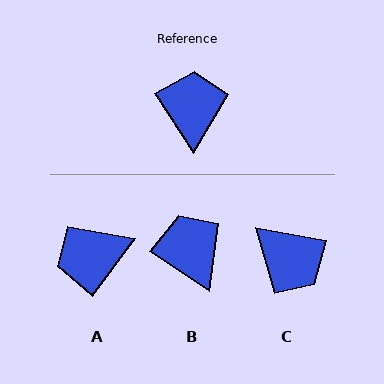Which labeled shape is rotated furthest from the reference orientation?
C, about 134 degrees away.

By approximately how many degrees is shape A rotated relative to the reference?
Approximately 111 degrees counter-clockwise.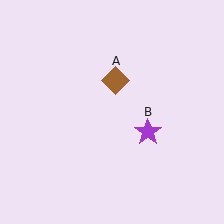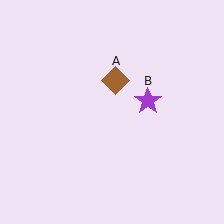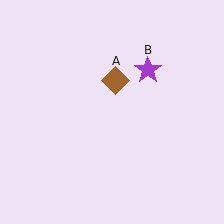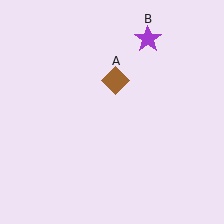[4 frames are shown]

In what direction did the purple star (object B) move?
The purple star (object B) moved up.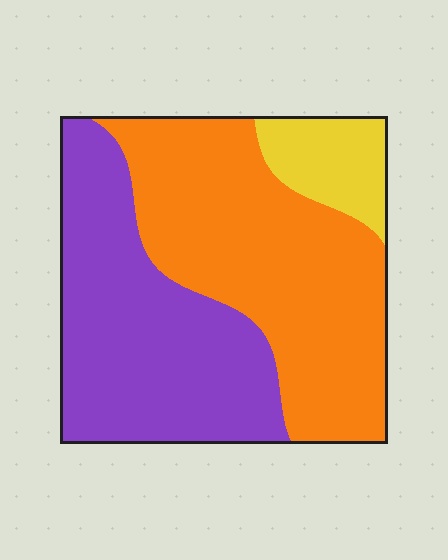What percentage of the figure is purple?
Purple takes up about two fifths (2/5) of the figure.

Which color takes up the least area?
Yellow, at roughly 10%.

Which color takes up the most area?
Orange, at roughly 50%.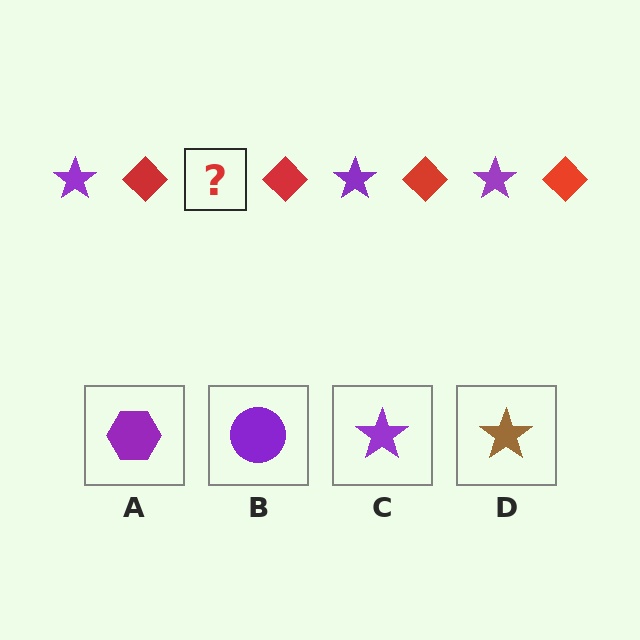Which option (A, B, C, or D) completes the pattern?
C.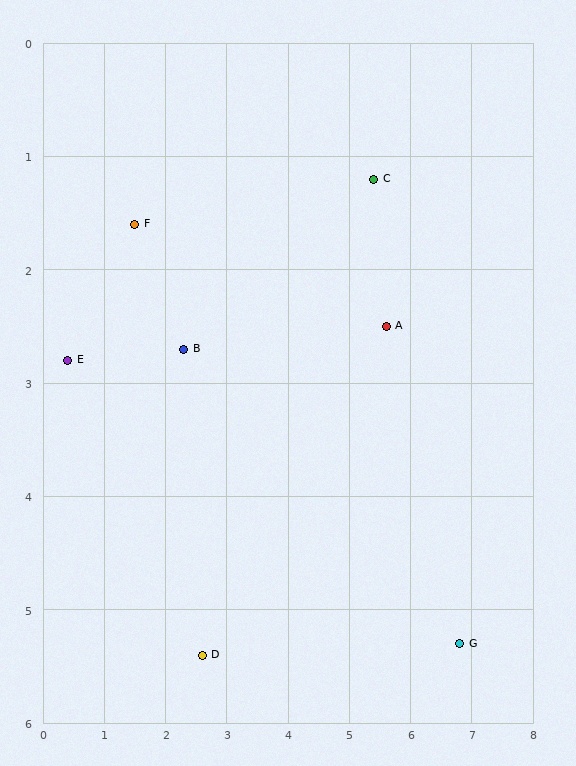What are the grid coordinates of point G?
Point G is at approximately (6.8, 5.3).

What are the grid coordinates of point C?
Point C is at approximately (5.4, 1.2).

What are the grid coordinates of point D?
Point D is at approximately (2.6, 5.4).